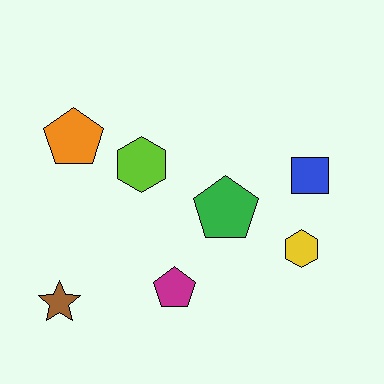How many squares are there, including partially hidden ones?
There is 1 square.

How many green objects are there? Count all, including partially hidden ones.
There is 1 green object.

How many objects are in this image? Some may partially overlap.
There are 7 objects.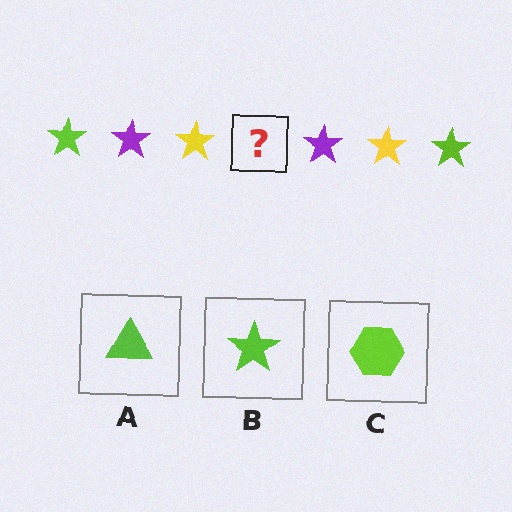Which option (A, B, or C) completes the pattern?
B.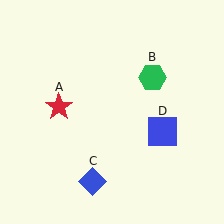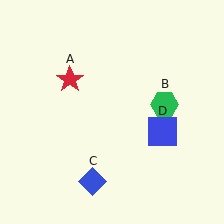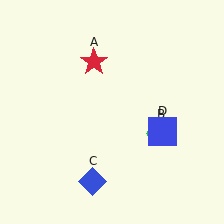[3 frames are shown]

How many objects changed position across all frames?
2 objects changed position: red star (object A), green hexagon (object B).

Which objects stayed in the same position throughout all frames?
Blue diamond (object C) and blue square (object D) remained stationary.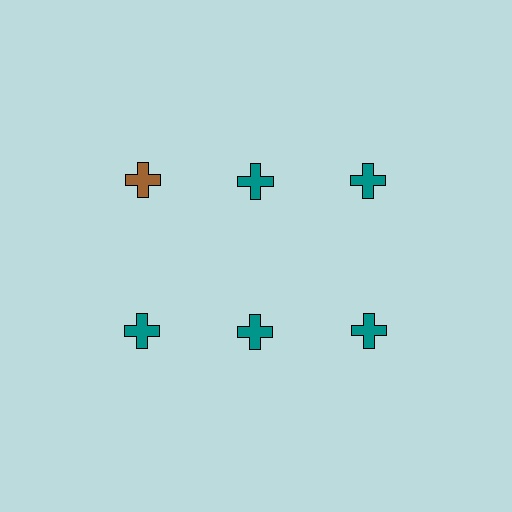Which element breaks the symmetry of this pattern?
The brown cross in the top row, leftmost column breaks the symmetry. All other shapes are teal crosses.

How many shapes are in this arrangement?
There are 6 shapes arranged in a grid pattern.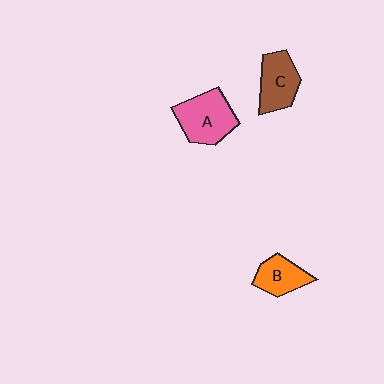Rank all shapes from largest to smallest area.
From largest to smallest: A (pink), C (brown), B (orange).